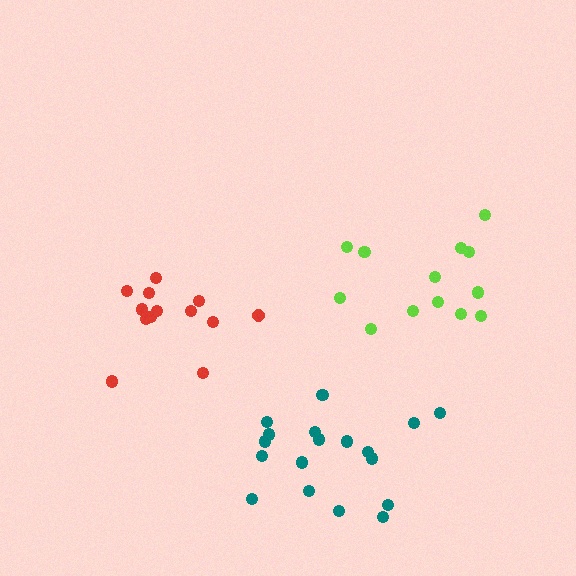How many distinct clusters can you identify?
There are 3 distinct clusters.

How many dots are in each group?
Group 1: 18 dots, Group 2: 13 dots, Group 3: 13 dots (44 total).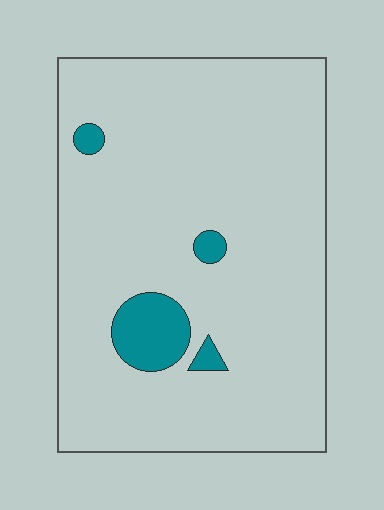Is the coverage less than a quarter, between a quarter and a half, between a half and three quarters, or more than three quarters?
Less than a quarter.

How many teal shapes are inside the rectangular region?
4.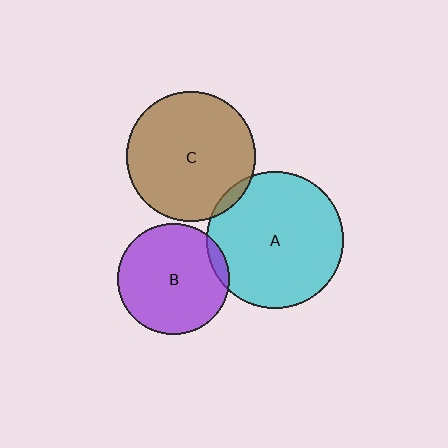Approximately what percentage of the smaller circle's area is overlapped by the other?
Approximately 5%.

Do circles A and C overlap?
Yes.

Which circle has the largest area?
Circle A (cyan).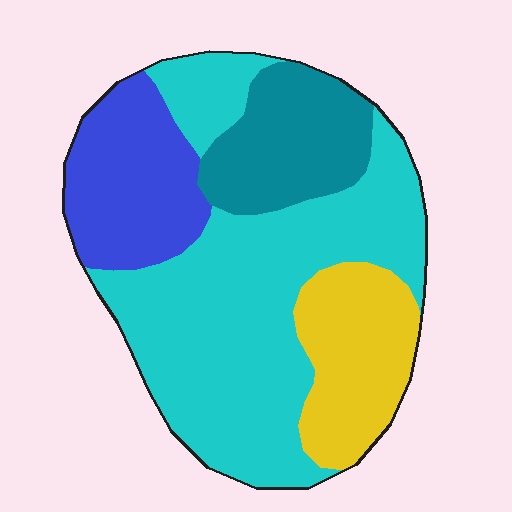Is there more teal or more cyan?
Cyan.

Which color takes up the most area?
Cyan, at roughly 50%.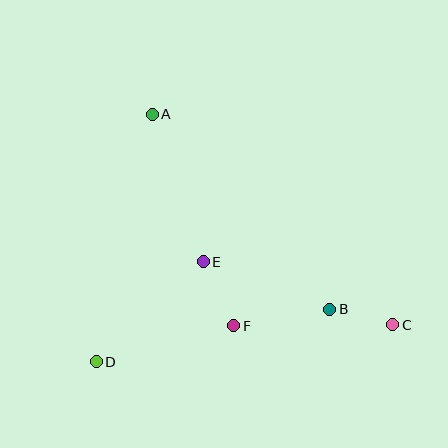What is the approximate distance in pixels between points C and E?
The distance between C and E is approximately 200 pixels.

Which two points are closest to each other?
Points B and C are closest to each other.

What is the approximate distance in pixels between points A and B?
The distance between A and B is approximately 264 pixels.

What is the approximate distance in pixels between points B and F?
The distance between B and F is approximately 98 pixels.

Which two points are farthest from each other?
Points A and C are farthest from each other.